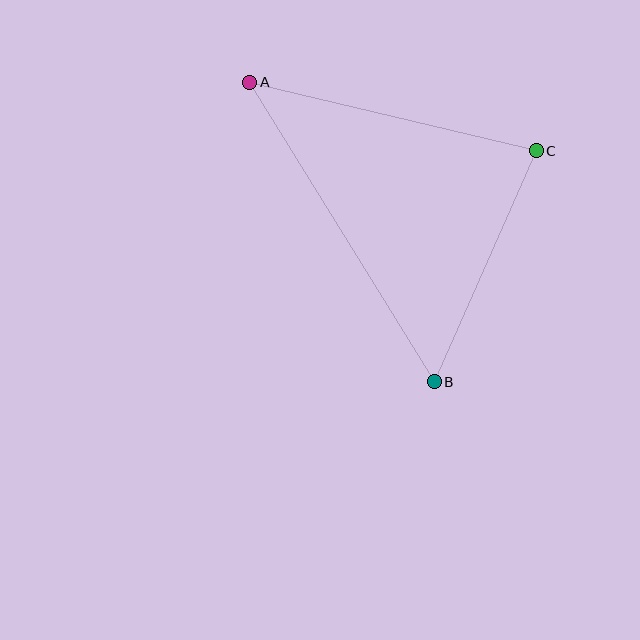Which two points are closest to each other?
Points B and C are closest to each other.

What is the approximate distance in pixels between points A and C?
The distance between A and C is approximately 295 pixels.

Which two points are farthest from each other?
Points A and B are farthest from each other.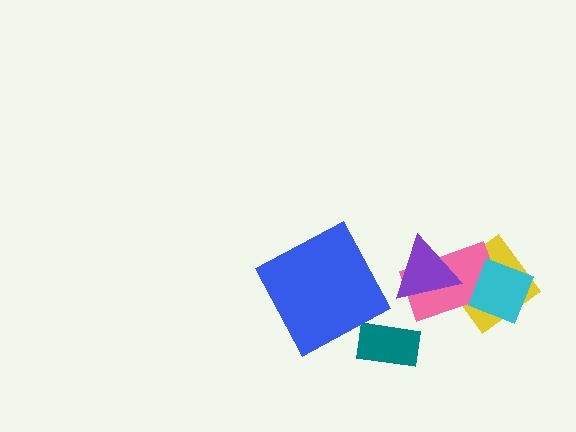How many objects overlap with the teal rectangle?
0 objects overlap with the teal rectangle.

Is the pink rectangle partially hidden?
Yes, it is partially covered by another shape.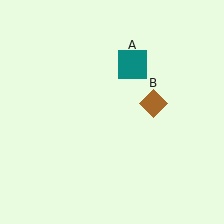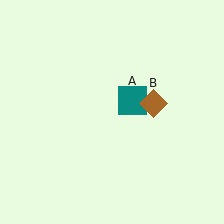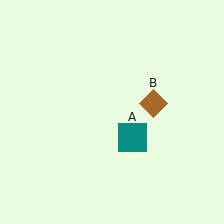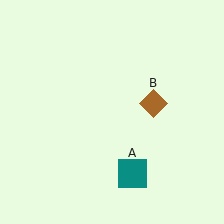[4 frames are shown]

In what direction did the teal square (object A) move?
The teal square (object A) moved down.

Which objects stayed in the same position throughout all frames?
Brown diamond (object B) remained stationary.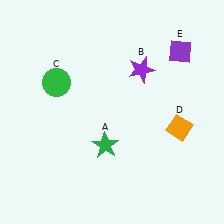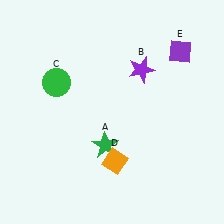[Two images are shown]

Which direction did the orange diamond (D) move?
The orange diamond (D) moved left.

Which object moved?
The orange diamond (D) moved left.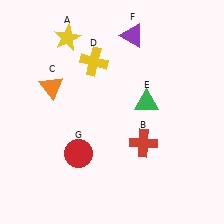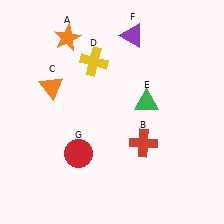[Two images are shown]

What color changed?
The star (A) changed from yellow in Image 1 to orange in Image 2.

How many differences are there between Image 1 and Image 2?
There is 1 difference between the two images.